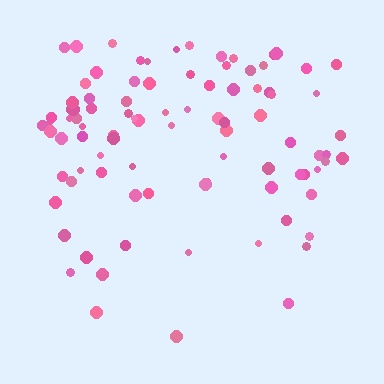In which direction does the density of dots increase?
From bottom to top, with the top side densest.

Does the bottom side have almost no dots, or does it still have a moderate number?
Still a moderate number, just noticeably fewer than the top.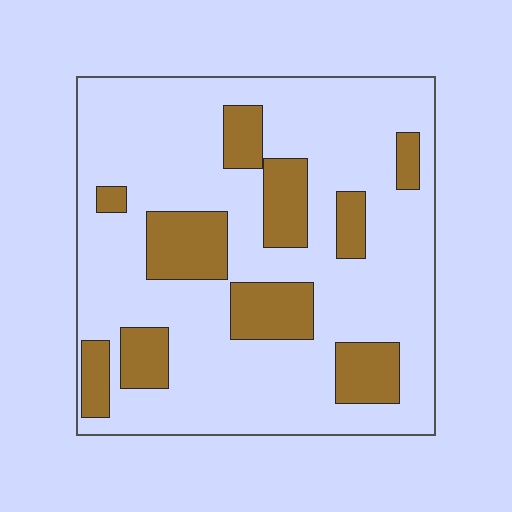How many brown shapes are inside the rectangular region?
10.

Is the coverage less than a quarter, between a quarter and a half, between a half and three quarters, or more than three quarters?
Less than a quarter.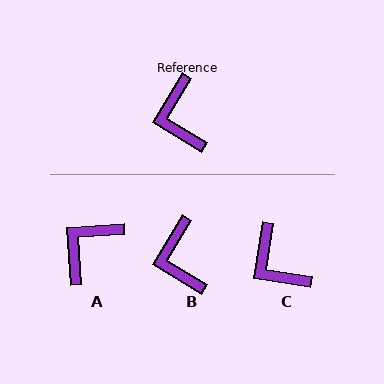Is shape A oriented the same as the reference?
No, it is off by about 55 degrees.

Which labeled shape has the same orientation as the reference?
B.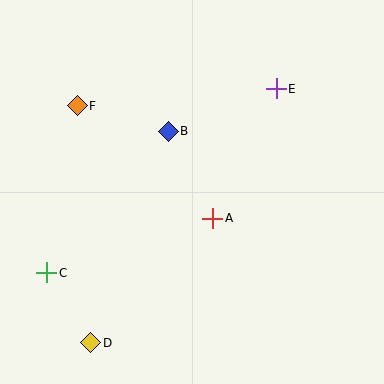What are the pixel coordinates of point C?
Point C is at (47, 273).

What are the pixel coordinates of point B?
Point B is at (168, 131).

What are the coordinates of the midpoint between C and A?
The midpoint between C and A is at (130, 245).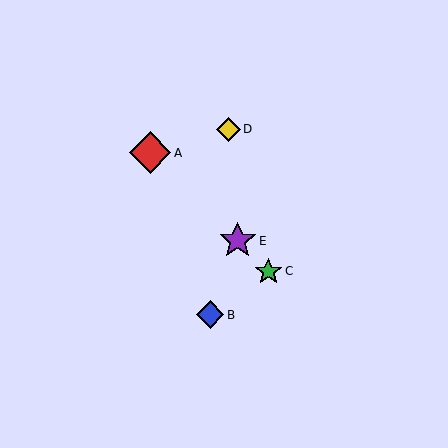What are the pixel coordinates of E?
Object E is at (238, 241).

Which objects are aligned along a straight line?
Objects A, C, E are aligned along a straight line.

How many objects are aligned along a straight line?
3 objects (A, C, E) are aligned along a straight line.